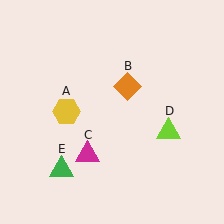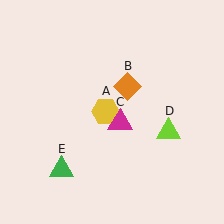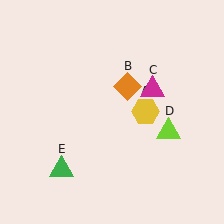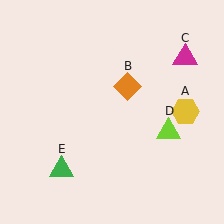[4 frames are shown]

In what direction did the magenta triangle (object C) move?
The magenta triangle (object C) moved up and to the right.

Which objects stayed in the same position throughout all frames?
Orange diamond (object B) and lime triangle (object D) and green triangle (object E) remained stationary.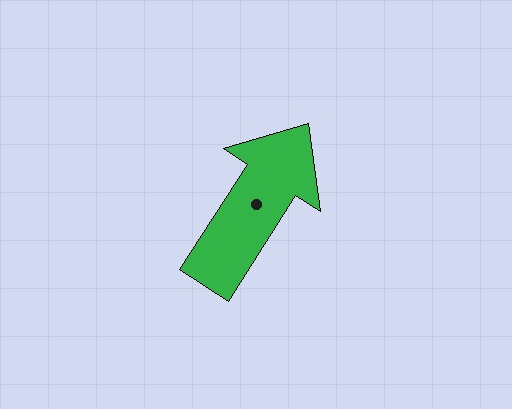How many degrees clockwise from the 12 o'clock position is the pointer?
Approximately 33 degrees.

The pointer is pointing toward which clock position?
Roughly 1 o'clock.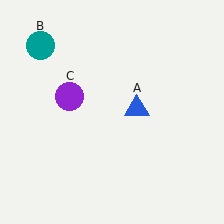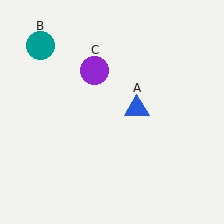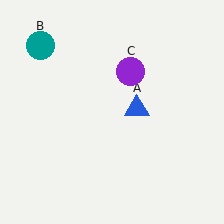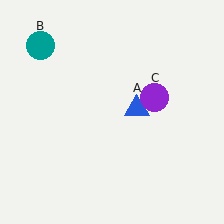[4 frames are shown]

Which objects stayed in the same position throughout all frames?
Blue triangle (object A) and teal circle (object B) remained stationary.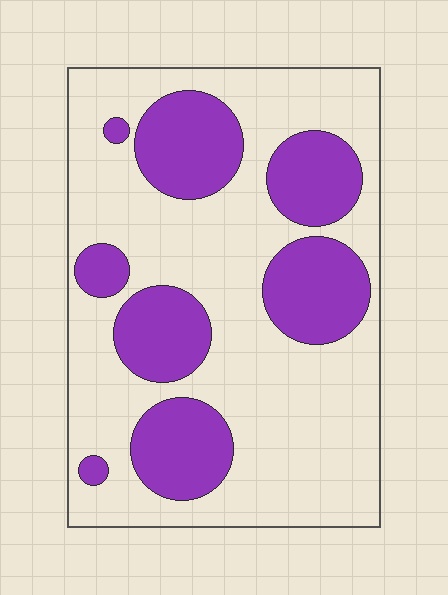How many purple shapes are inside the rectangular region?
8.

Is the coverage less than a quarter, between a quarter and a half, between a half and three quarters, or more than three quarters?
Between a quarter and a half.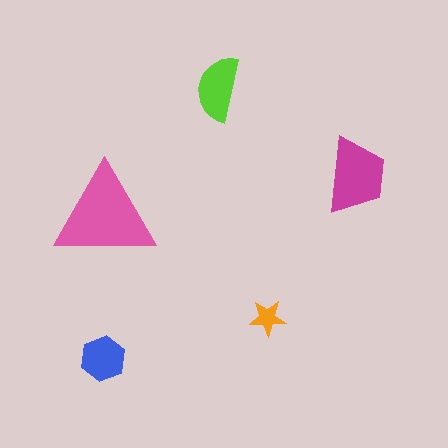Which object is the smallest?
The orange star.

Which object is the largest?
The pink triangle.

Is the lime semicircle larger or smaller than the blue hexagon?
Larger.